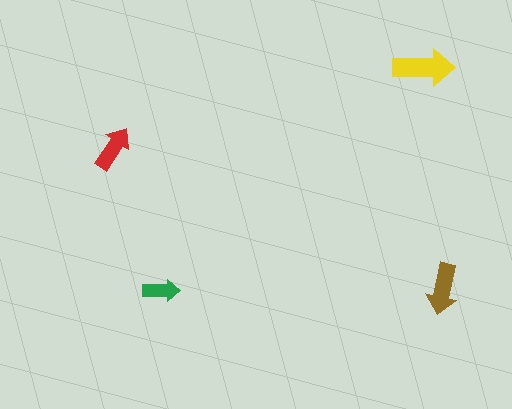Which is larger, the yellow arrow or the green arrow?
The yellow one.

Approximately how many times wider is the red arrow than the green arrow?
About 1.5 times wider.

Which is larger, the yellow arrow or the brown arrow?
The yellow one.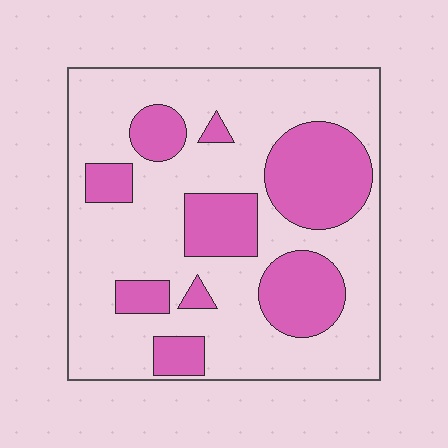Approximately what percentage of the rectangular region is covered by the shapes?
Approximately 30%.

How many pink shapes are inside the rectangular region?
9.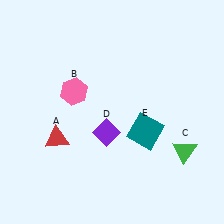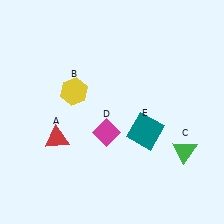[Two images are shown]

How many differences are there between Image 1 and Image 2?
There are 2 differences between the two images.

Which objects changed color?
B changed from pink to yellow. D changed from purple to magenta.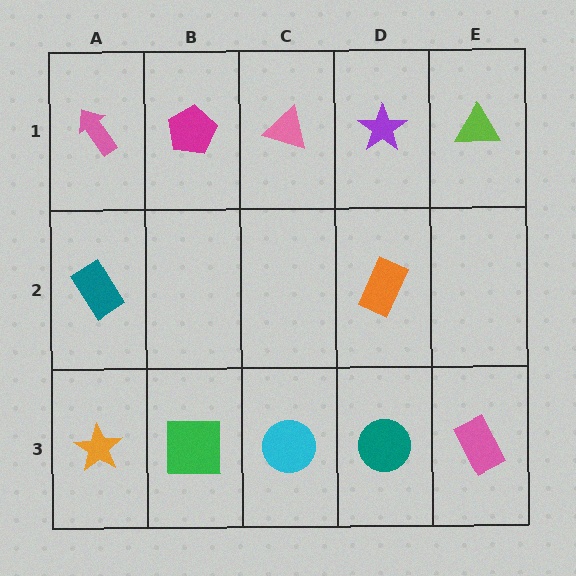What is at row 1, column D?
A purple star.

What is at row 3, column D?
A teal circle.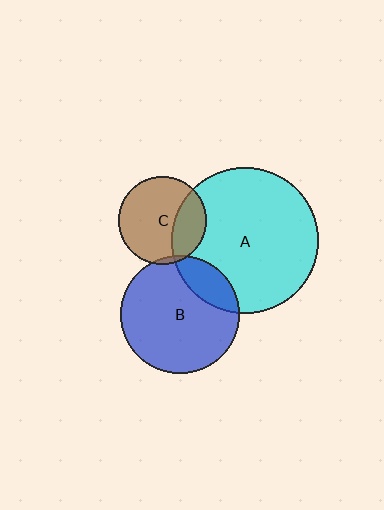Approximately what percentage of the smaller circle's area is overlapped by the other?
Approximately 30%.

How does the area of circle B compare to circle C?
Approximately 1.8 times.